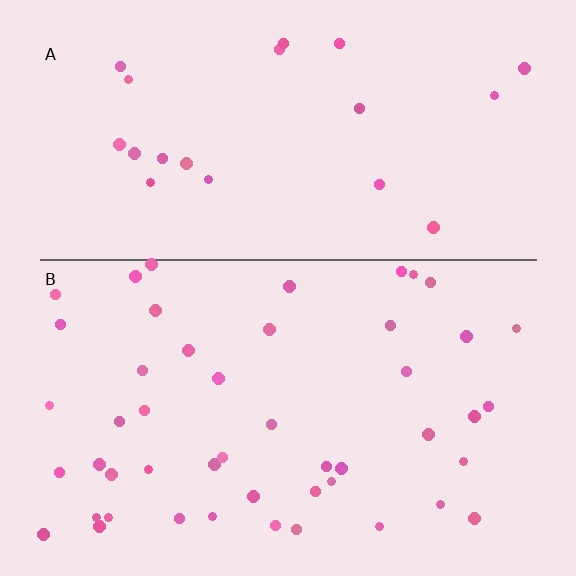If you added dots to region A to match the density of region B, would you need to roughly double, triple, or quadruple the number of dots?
Approximately double.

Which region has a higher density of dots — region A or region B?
B (the bottom).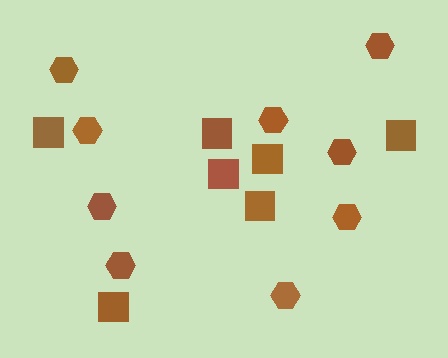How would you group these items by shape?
There are 2 groups: one group of squares (7) and one group of hexagons (9).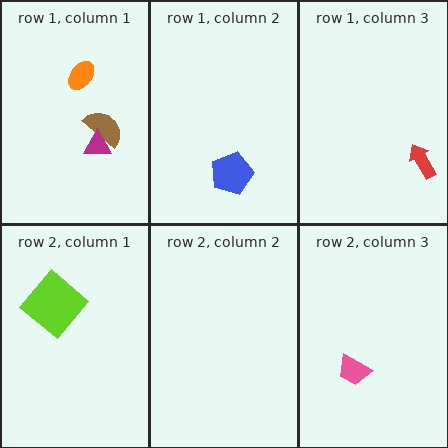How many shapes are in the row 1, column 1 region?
3.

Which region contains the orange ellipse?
The row 1, column 1 region.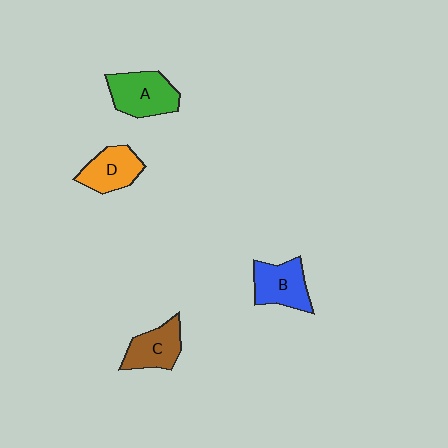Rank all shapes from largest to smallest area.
From largest to smallest: A (green), B (blue), C (brown), D (orange).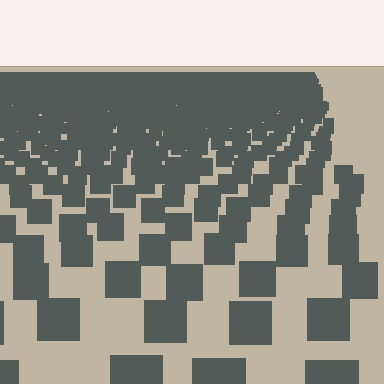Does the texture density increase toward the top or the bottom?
Density increases toward the top.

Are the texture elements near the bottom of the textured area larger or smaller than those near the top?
Larger. Near the bottom, elements are closer to the viewer and appear at a bigger on-screen size.